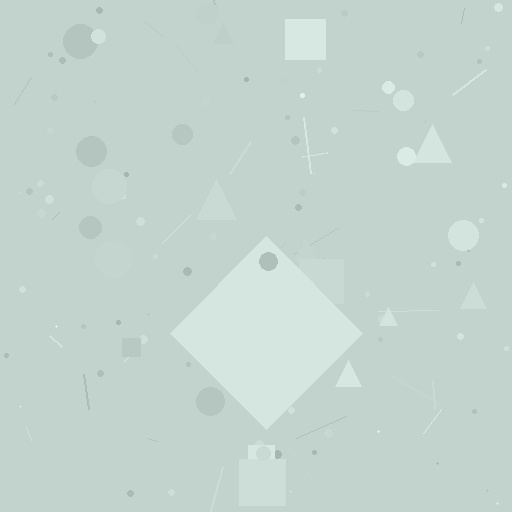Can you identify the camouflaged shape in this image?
The camouflaged shape is a diamond.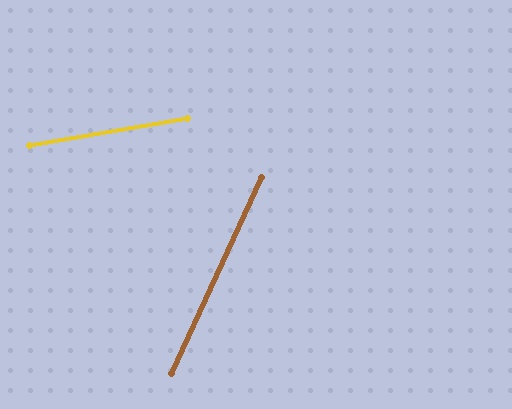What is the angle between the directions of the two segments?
Approximately 56 degrees.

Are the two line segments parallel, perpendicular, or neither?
Neither parallel nor perpendicular — they differ by about 56°.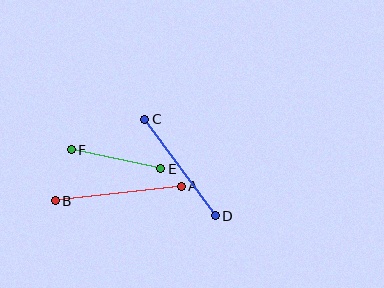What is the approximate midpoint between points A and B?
The midpoint is at approximately (118, 194) pixels.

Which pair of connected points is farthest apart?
Points A and B are farthest apart.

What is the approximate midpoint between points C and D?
The midpoint is at approximately (180, 167) pixels.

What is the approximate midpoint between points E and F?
The midpoint is at approximately (116, 159) pixels.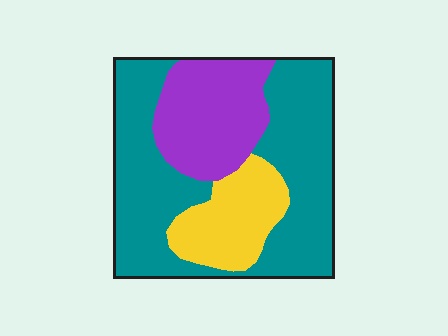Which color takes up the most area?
Teal, at roughly 60%.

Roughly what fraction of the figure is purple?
Purple covers 24% of the figure.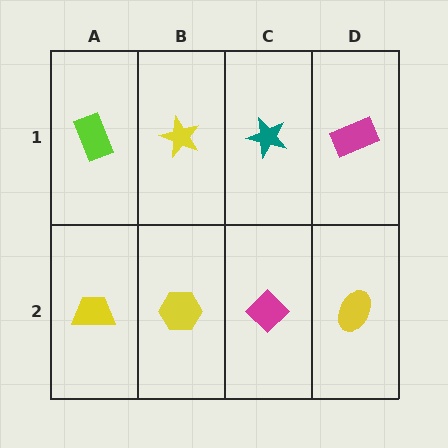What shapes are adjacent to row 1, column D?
A yellow ellipse (row 2, column D), a teal star (row 1, column C).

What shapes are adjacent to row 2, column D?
A magenta rectangle (row 1, column D), a magenta diamond (row 2, column C).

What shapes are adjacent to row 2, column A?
A lime rectangle (row 1, column A), a yellow hexagon (row 2, column B).